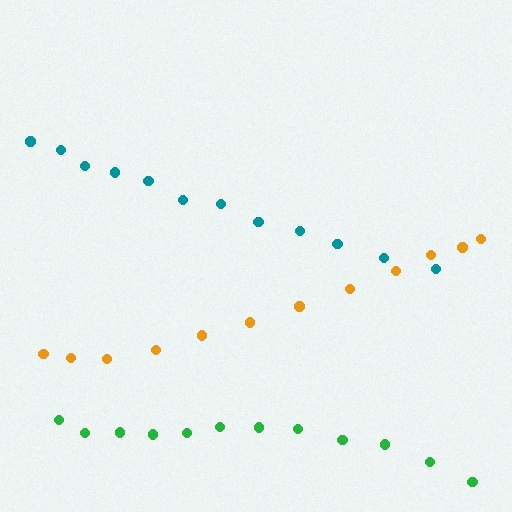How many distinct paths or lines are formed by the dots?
There are 3 distinct paths.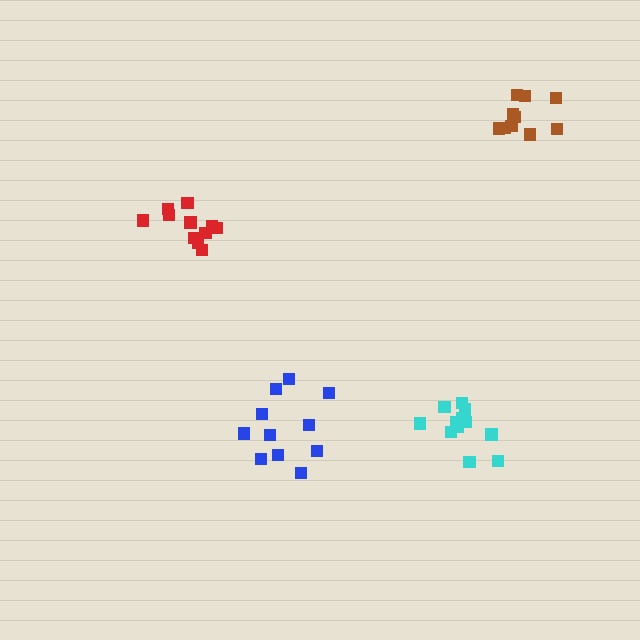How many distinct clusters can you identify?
There are 4 distinct clusters.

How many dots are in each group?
Group 1: 10 dots, Group 2: 11 dots, Group 3: 11 dots, Group 4: 13 dots (45 total).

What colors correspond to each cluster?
The clusters are colored: brown, red, blue, cyan.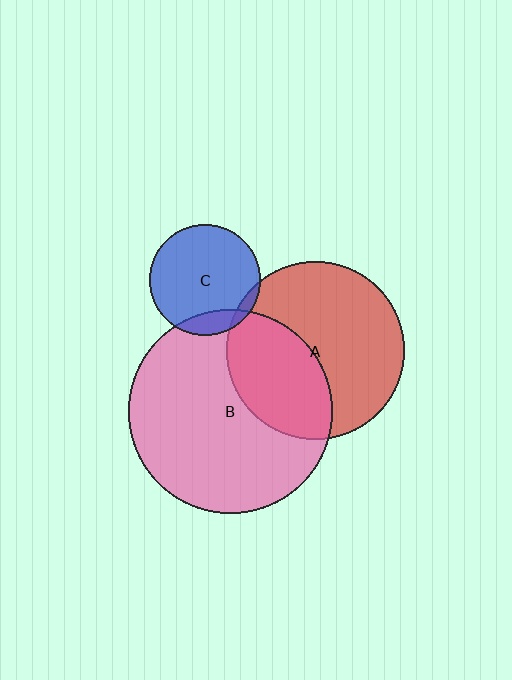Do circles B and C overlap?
Yes.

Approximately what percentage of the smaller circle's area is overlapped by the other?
Approximately 15%.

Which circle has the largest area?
Circle B (pink).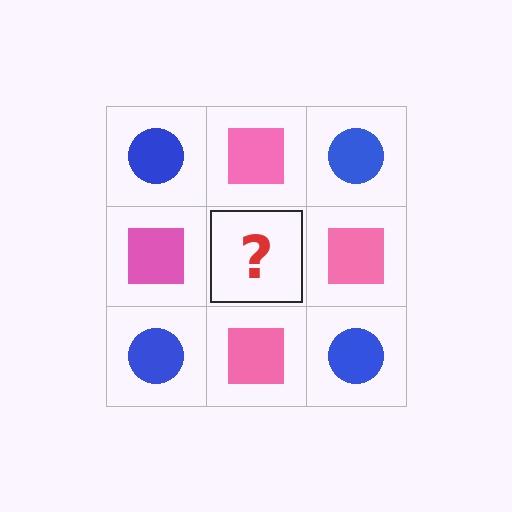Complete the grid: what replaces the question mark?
The question mark should be replaced with a blue circle.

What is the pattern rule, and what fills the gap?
The rule is that it alternates blue circle and pink square in a checkerboard pattern. The gap should be filled with a blue circle.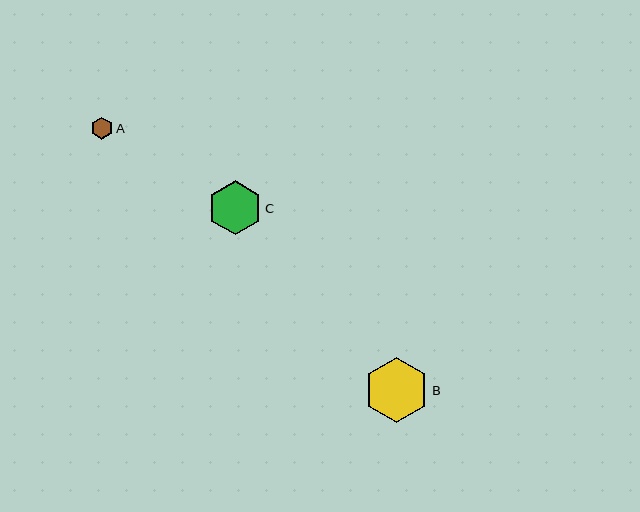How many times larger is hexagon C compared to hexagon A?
Hexagon C is approximately 2.5 times the size of hexagon A.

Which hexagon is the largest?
Hexagon B is the largest with a size of approximately 64 pixels.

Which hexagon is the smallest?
Hexagon A is the smallest with a size of approximately 22 pixels.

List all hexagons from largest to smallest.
From largest to smallest: B, C, A.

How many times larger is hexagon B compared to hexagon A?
Hexagon B is approximately 3.0 times the size of hexagon A.